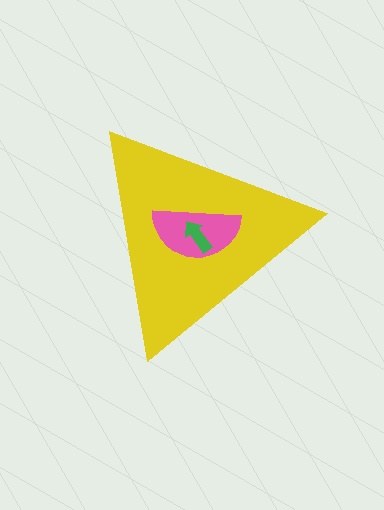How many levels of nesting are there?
3.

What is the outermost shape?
The yellow triangle.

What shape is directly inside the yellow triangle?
The pink semicircle.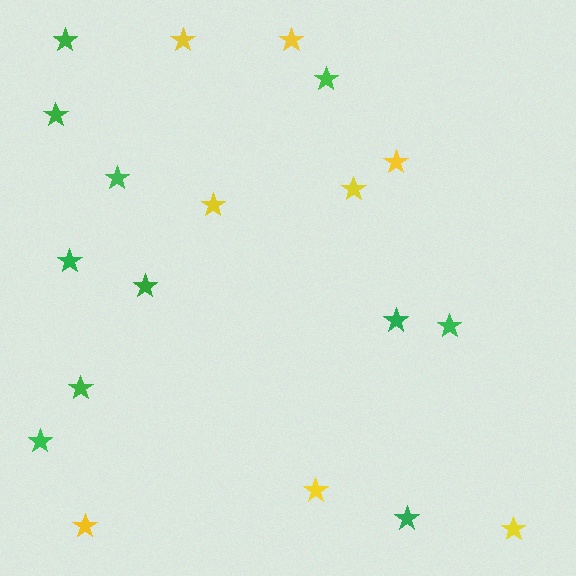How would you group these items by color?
There are 2 groups: one group of yellow stars (8) and one group of green stars (11).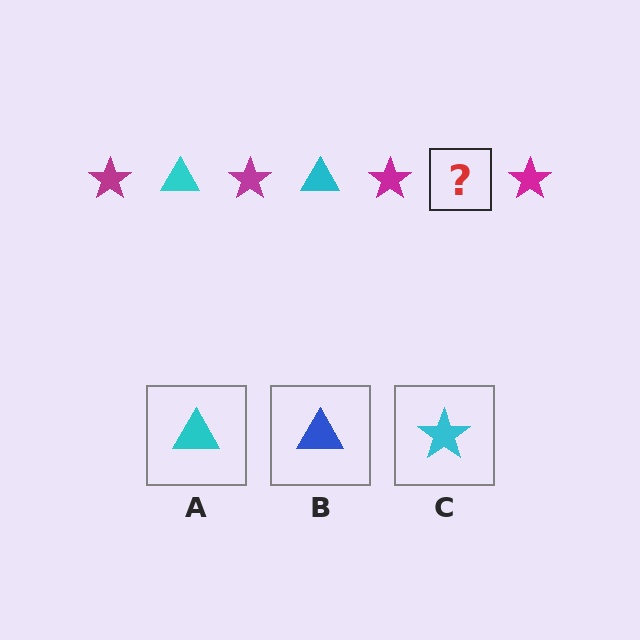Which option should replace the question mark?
Option A.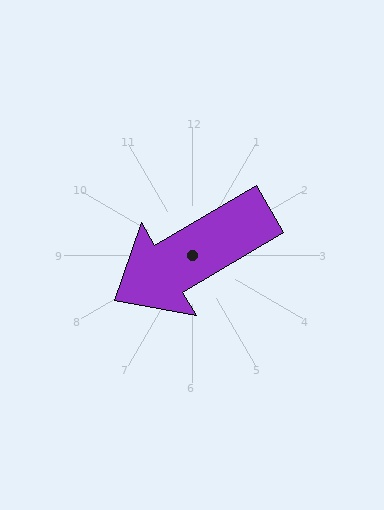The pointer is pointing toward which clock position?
Roughly 8 o'clock.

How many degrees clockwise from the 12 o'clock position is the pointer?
Approximately 240 degrees.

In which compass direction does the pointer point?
Southwest.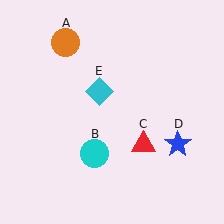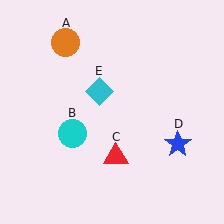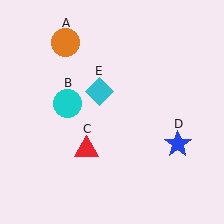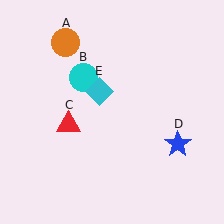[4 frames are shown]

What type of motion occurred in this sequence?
The cyan circle (object B), red triangle (object C) rotated clockwise around the center of the scene.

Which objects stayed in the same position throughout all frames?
Orange circle (object A) and blue star (object D) and cyan diamond (object E) remained stationary.